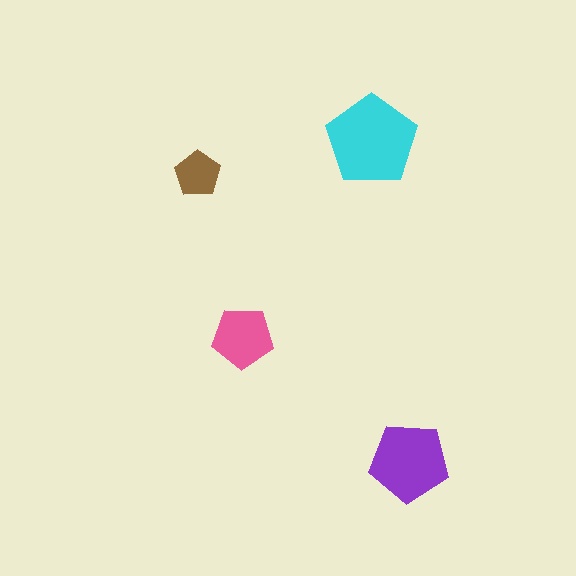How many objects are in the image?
There are 4 objects in the image.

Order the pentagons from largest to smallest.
the cyan one, the purple one, the pink one, the brown one.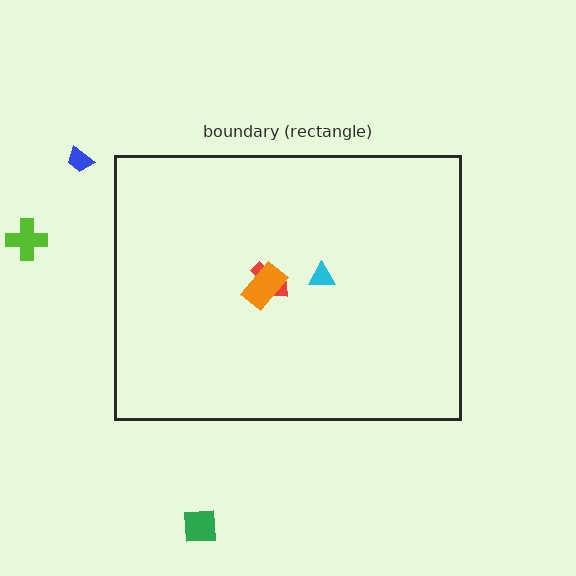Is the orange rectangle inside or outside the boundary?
Inside.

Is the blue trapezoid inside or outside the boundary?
Outside.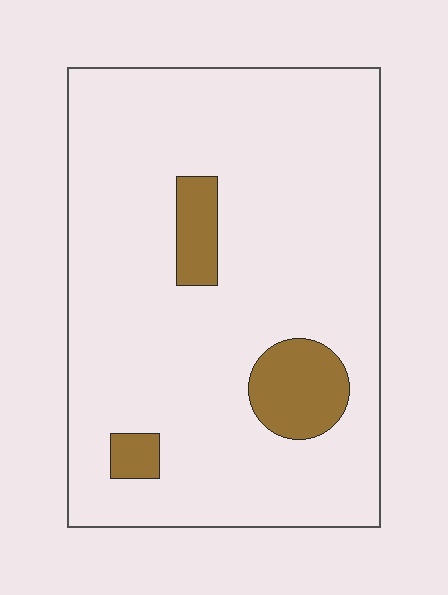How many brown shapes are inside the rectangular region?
3.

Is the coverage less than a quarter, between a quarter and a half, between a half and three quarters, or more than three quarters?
Less than a quarter.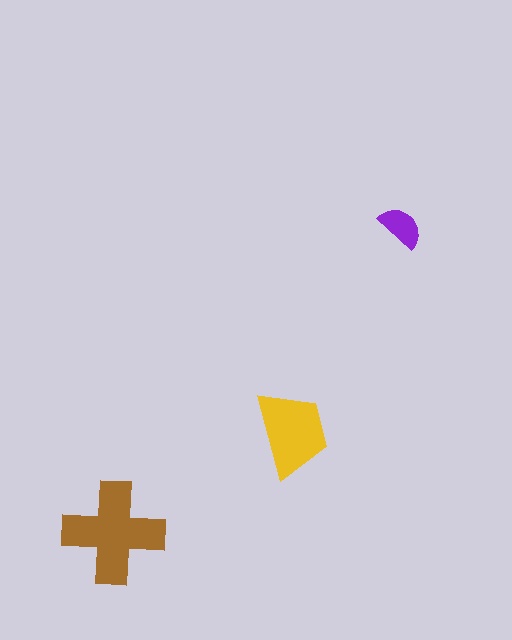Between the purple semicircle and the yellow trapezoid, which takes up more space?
The yellow trapezoid.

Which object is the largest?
The brown cross.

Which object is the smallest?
The purple semicircle.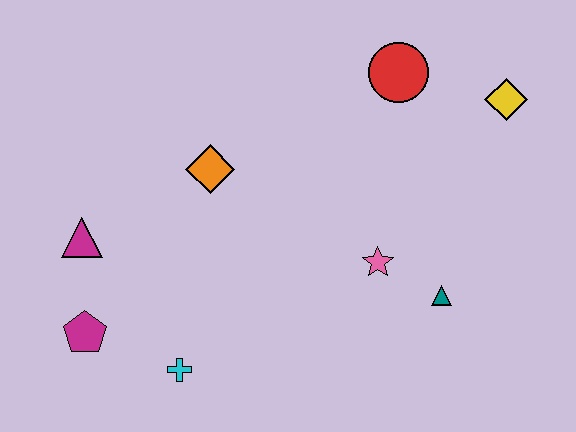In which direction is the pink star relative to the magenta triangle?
The pink star is to the right of the magenta triangle.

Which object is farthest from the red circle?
The magenta pentagon is farthest from the red circle.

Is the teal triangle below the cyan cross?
No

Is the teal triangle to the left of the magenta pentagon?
No